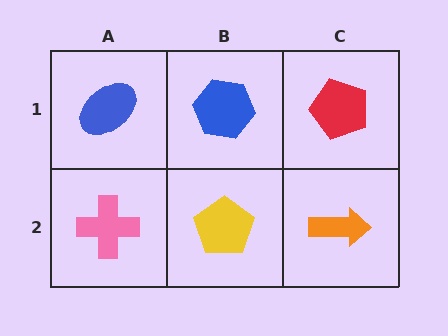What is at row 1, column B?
A blue hexagon.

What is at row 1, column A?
A blue ellipse.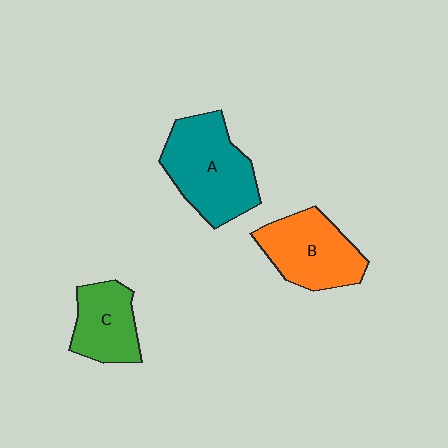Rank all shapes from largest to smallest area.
From largest to smallest: A (teal), B (orange), C (green).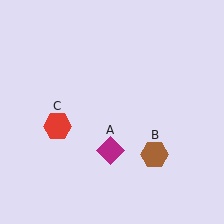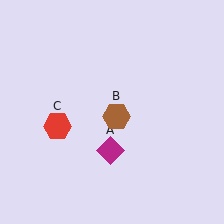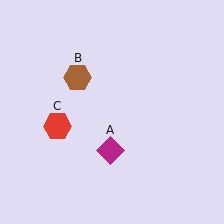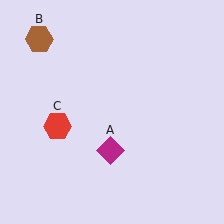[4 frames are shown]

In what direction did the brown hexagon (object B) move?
The brown hexagon (object B) moved up and to the left.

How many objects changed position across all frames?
1 object changed position: brown hexagon (object B).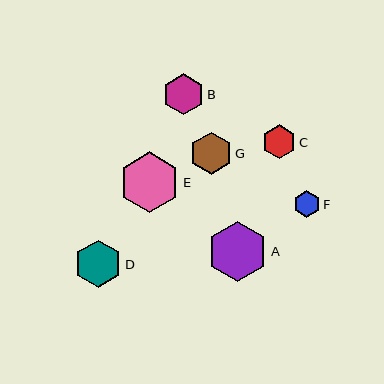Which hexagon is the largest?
Hexagon E is the largest with a size of approximately 61 pixels.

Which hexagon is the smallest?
Hexagon F is the smallest with a size of approximately 27 pixels.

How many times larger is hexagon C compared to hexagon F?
Hexagon C is approximately 1.3 times the size of hexagon F.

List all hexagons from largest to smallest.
From largest to smallest: E, A, D, G, B, C, F.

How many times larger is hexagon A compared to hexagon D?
Hexagon A is approximately 1.3 times the size of hexagon D.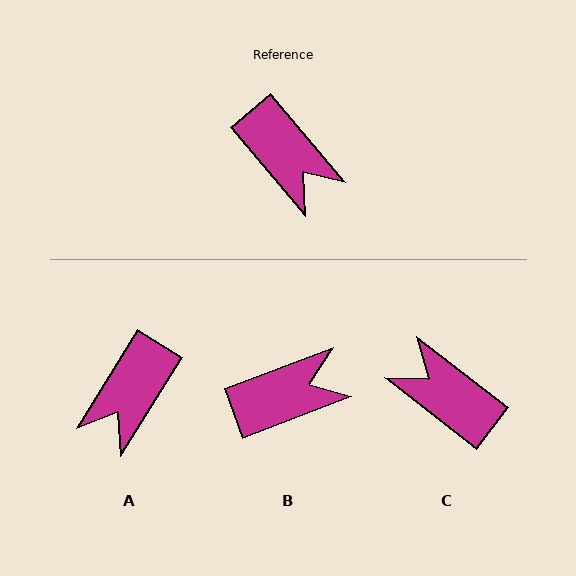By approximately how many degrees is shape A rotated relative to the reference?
Approximately 72 degrees clockwise.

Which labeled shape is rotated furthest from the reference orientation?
C, about 168 degrees away.